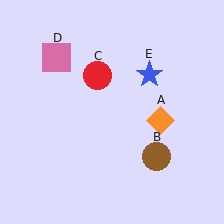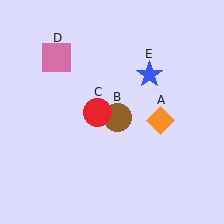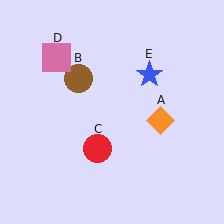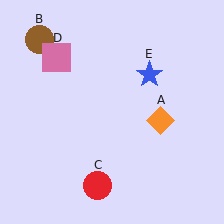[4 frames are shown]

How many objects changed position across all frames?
2 objects changed position: brown circle (object B), red circle (object C).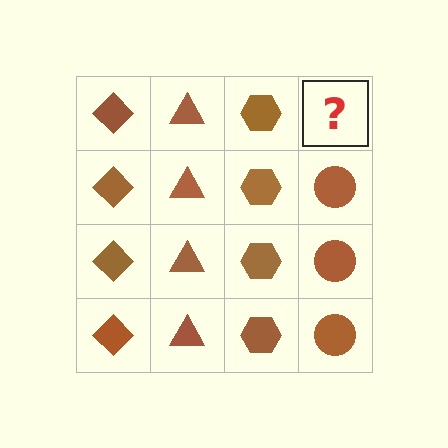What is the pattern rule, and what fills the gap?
The rule is that each column has a consistent shape. The gap should be filled with a brown circle.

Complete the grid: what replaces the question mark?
The question mark should be replaced with a brown circle.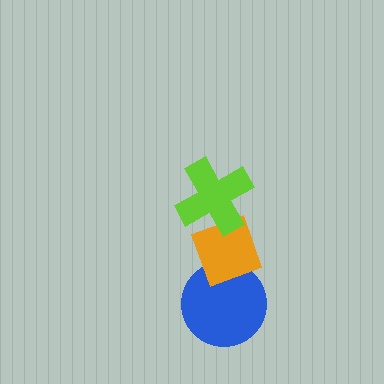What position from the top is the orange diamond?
The orange diamond is 2nd from the top.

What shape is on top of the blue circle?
The orange diamond is on top of the blue circle.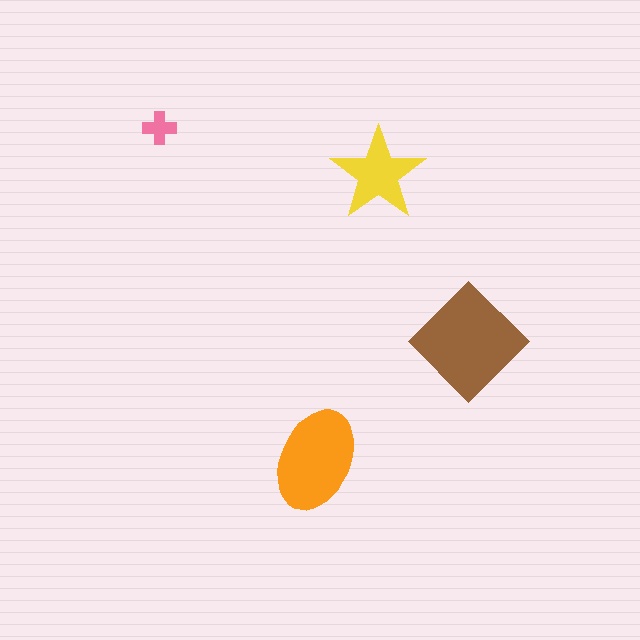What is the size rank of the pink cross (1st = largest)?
4th.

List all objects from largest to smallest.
The brown diamond, the orange ellipse, the yellow star, the pink cross.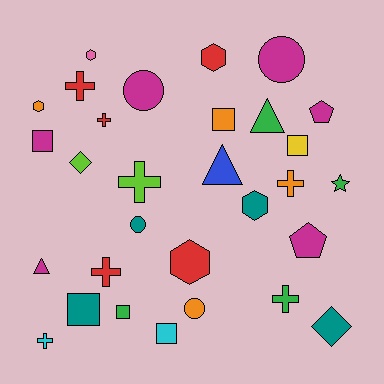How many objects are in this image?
There are 30 objects.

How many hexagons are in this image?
There are 5 hexagons.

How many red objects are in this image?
There are 5 red objects.